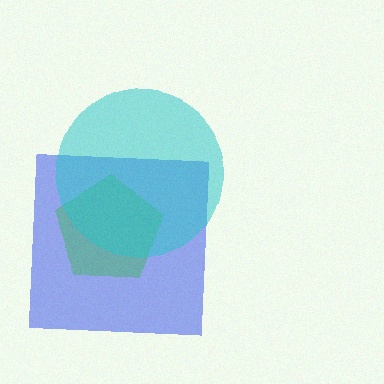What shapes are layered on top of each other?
The layered shapes are: a blue square, a green pentagon, a cyan circle.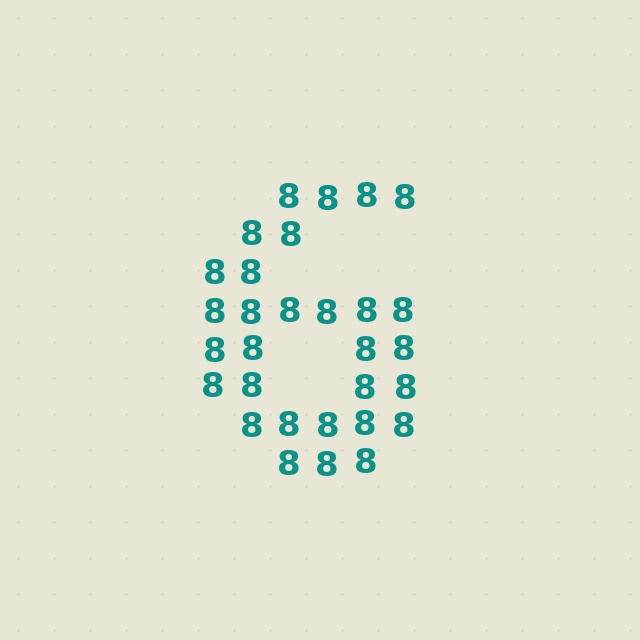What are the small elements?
The small elements are digit 8's.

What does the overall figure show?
The overall figure shows the digit 6.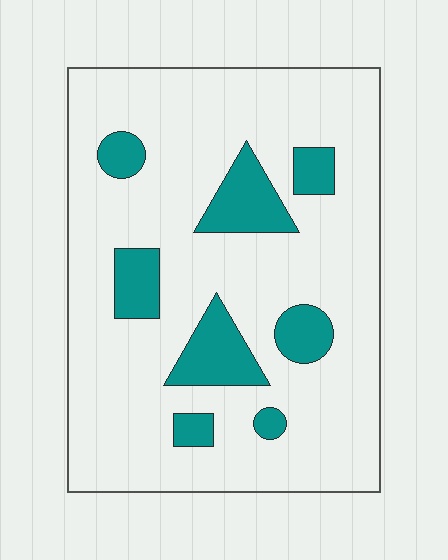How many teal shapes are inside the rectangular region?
8.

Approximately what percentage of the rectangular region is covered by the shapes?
Approximately 15%.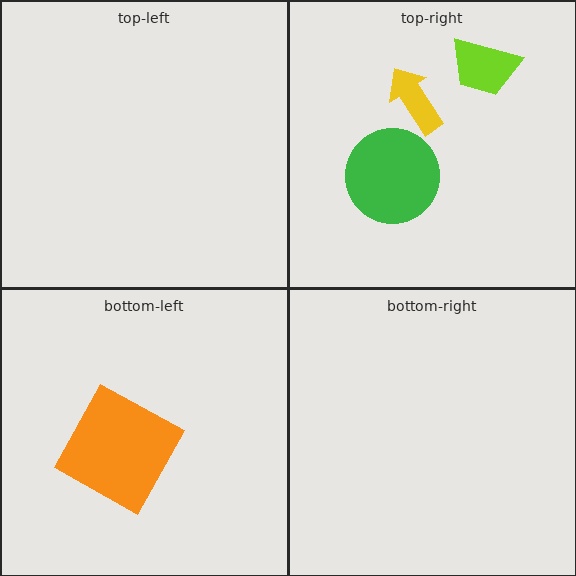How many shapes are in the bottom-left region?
1.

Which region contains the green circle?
The top-right region.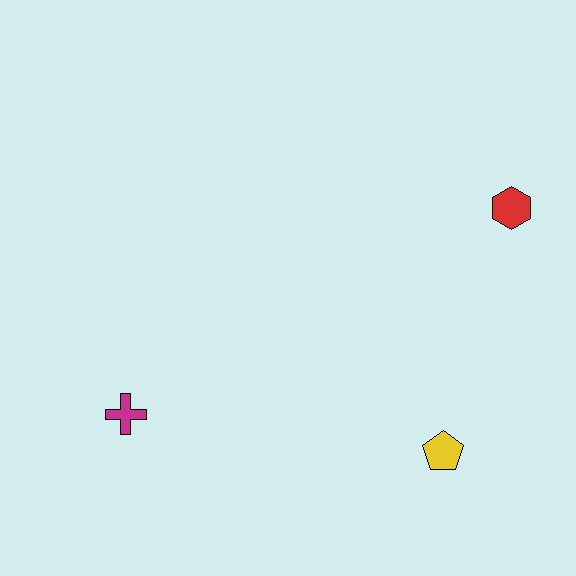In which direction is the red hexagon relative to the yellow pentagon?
The red hexagon is above the yellow pentagon.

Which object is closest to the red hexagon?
The yellow pentagon is closest to the red hexagon.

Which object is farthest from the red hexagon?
The magenta cross is farthest from the red hexagon.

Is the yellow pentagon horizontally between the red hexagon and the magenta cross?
Yes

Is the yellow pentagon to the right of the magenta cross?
Yes